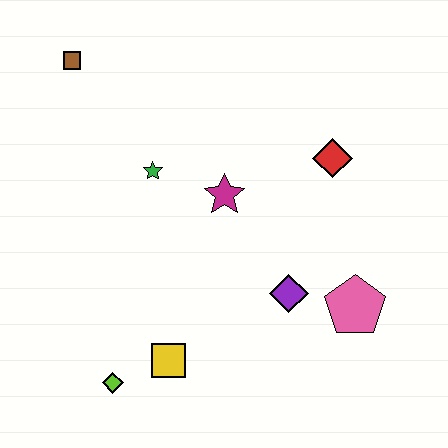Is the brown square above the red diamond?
Yes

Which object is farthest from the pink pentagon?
The brown square is farthest from the pink pentagon.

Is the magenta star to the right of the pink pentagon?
No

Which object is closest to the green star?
The magenta star is closest to the green star.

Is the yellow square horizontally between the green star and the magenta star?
Yes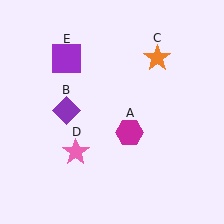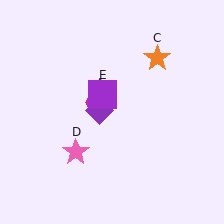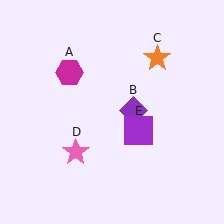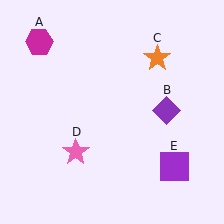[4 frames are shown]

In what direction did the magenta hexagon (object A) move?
The magenta hexagon (object A) moved up and to the left.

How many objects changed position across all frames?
3 objects changed position: magenta hexagon (object A), purple diamond (object B), purple square (object E).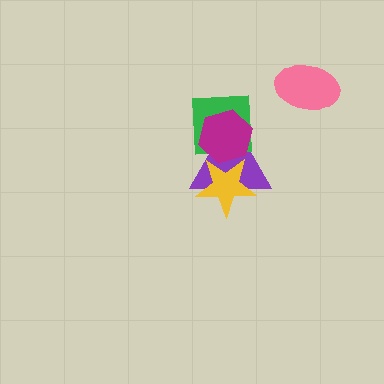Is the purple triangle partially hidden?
Yes, it is partially covered by another shape.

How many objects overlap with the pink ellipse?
0 objects overlap with the pink ellipse.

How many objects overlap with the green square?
3 objects overlap with the green square.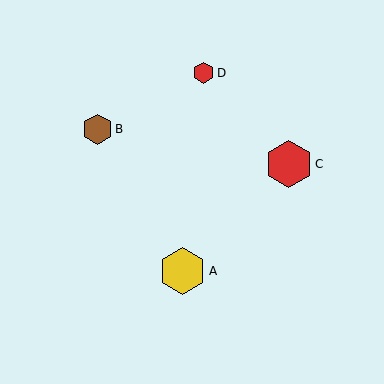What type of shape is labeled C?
Shape C is a red hexagon.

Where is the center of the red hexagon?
The center of the red hexagon is at (204, 73).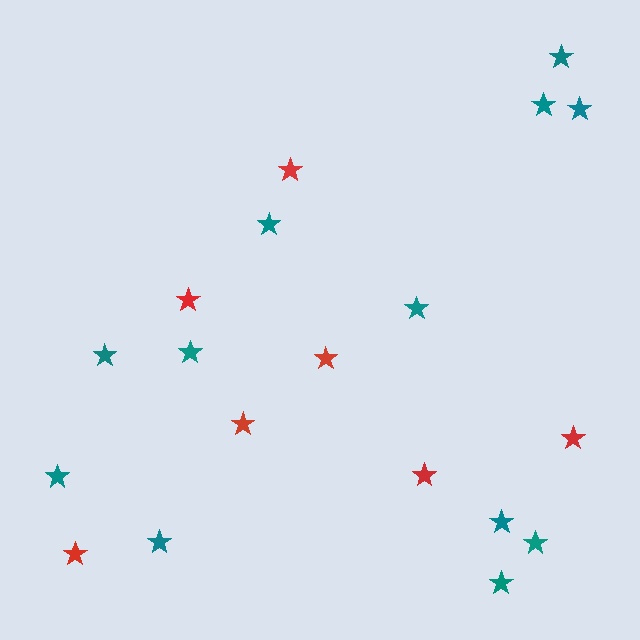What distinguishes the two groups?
There are 2 groups: one group of red stars (7) and one group of teal stars (12).